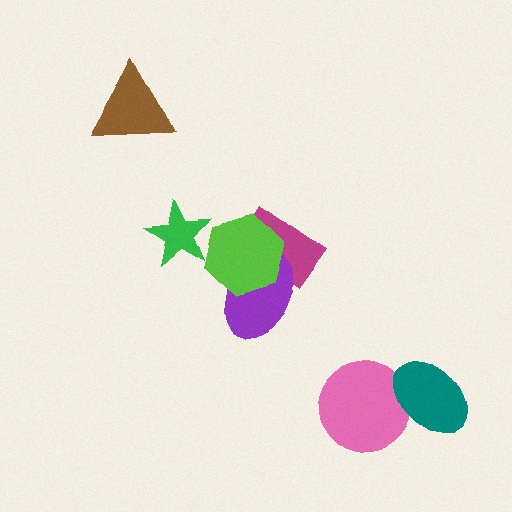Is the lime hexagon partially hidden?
No, no other shape covers it.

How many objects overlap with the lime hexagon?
3 objects overlap with the lime hexagon.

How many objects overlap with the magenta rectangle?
2 objects overlap with the magenta rectangle.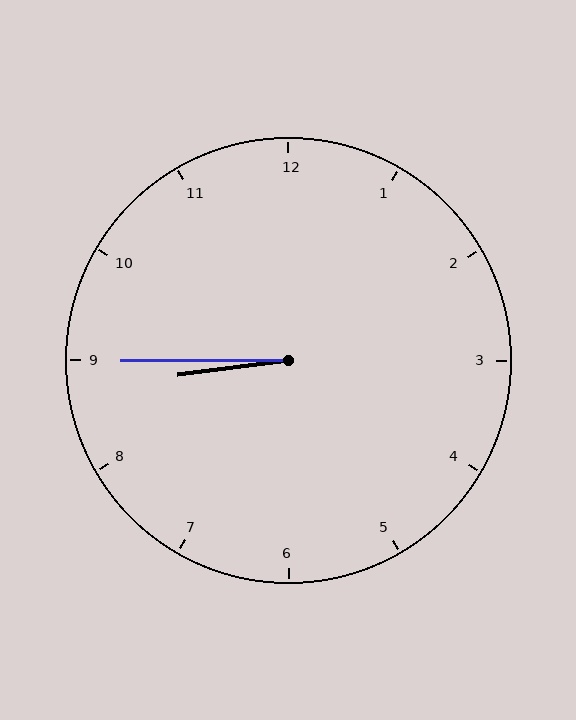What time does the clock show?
8:45.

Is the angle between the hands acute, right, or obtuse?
It is acute.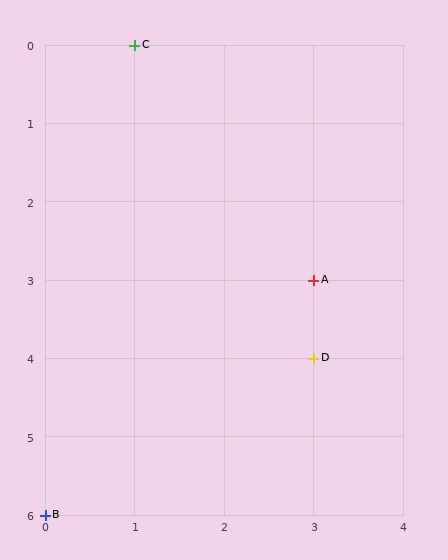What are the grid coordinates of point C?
Point C is at grid coordinates (1, 0).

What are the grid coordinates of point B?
Point B is at grid coordinates (0, 6).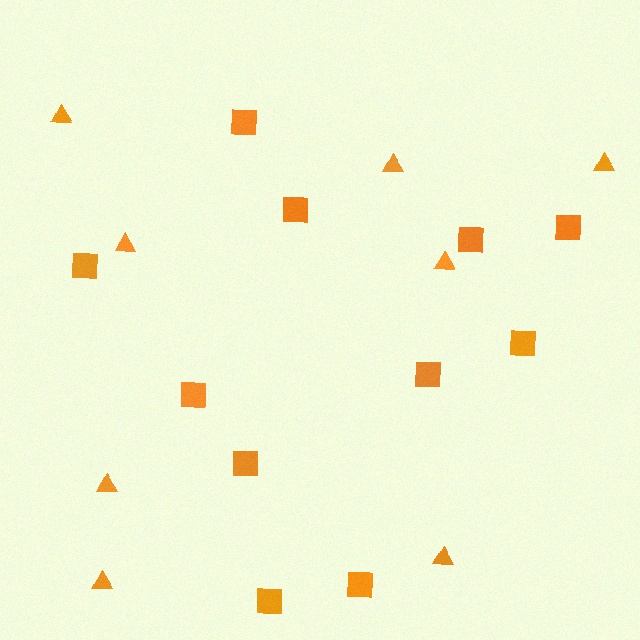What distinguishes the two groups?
There are 2 groups: one group of triangles (8) and one group of squares (11).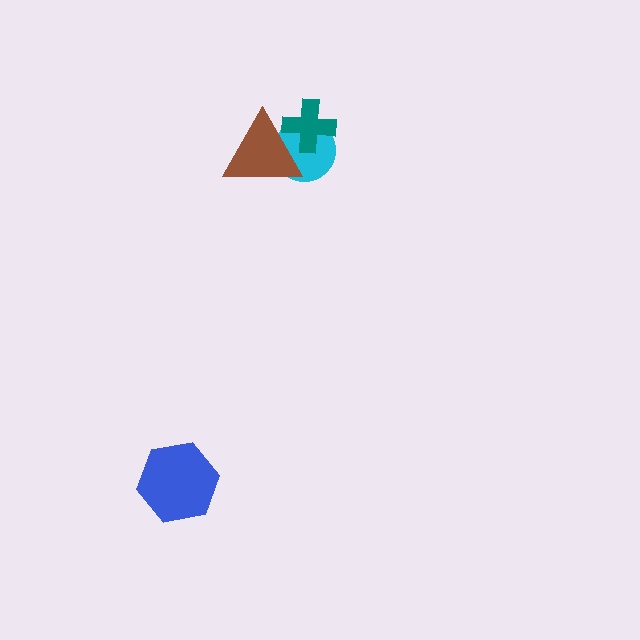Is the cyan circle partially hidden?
Yes, it is partially covered by another shape.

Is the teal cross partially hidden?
Yes, it is partially covered by another shape.